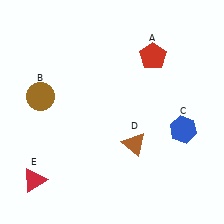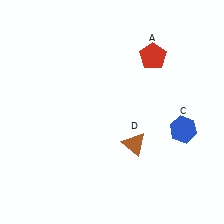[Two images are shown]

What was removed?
The red triangle (E), the brown circle (B) were removed in Image 2.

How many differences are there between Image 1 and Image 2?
There are 2 differences between the two images.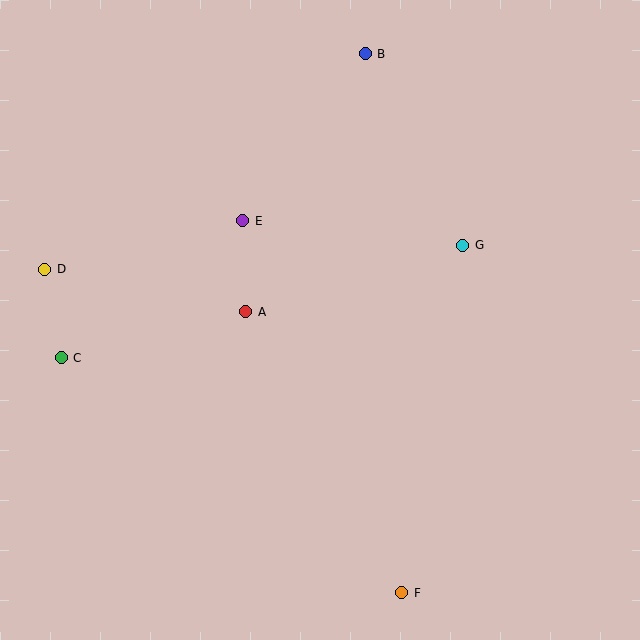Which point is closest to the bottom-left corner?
Point C is closest to the bottom-left corner.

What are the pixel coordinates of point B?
Point B is at (365, 54).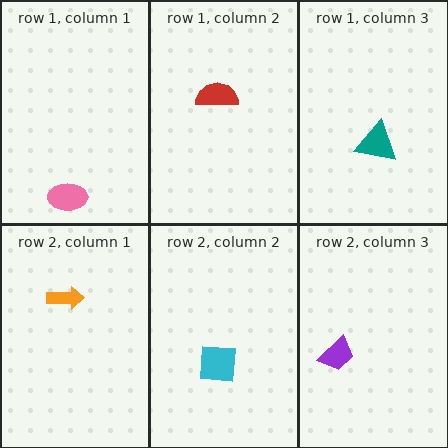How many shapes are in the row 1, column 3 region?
1.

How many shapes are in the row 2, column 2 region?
1.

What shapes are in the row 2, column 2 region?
The cyan square.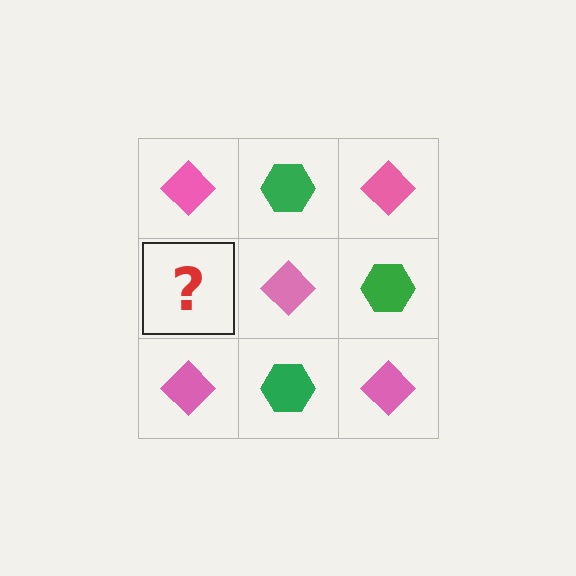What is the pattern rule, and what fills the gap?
The rule is that it alternates pink diamond and green hexagon in a checkerboard pattern. The gap should be filled with a green hexagon.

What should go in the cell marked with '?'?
The missing cell should contain a green hexagon.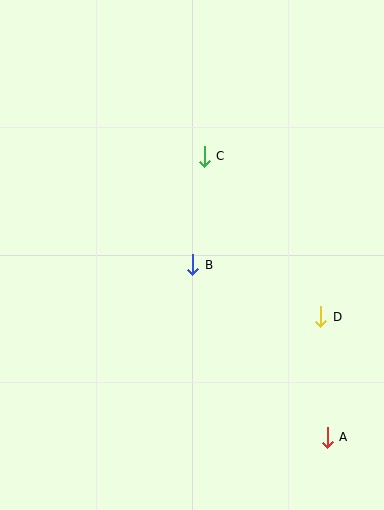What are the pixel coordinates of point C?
Point C is at (204, 156).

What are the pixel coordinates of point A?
Point A is at (327, 437).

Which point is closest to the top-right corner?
Point C is closest to the top-right corner.